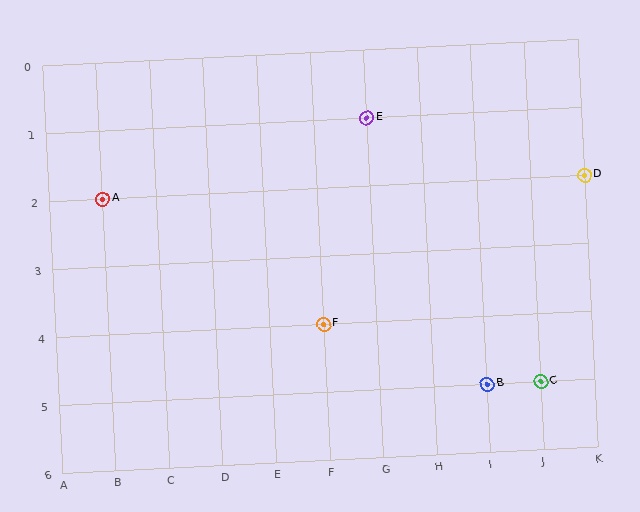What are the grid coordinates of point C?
Point C is at grid coordinates (J, 5).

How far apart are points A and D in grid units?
Points A and D are 9 columns apart.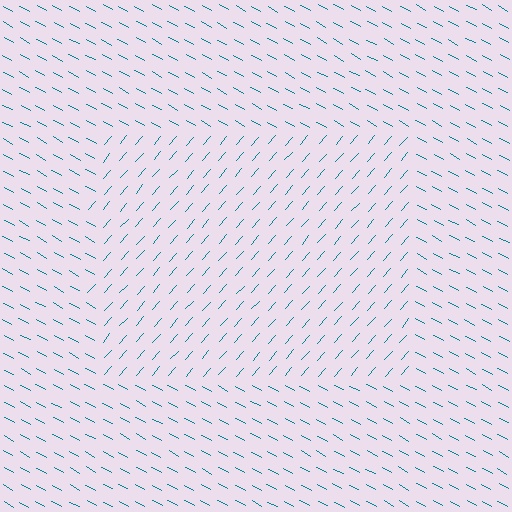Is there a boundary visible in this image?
Yes, there is a texture boundary formed by a change in line orientation.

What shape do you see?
I see a rectangle.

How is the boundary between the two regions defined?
The boundary is defined purely by a change in line orientation (approximately 77 degrees difference). All lines are the same color and thickness.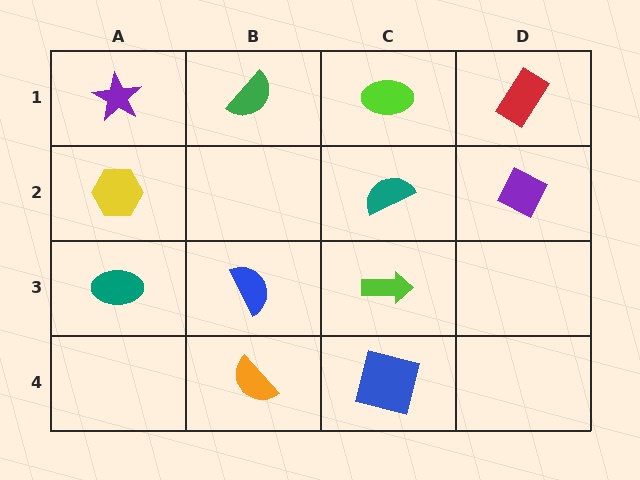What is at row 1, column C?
A lime ellipse.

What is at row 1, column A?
A purple star.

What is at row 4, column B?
An orange semicircle.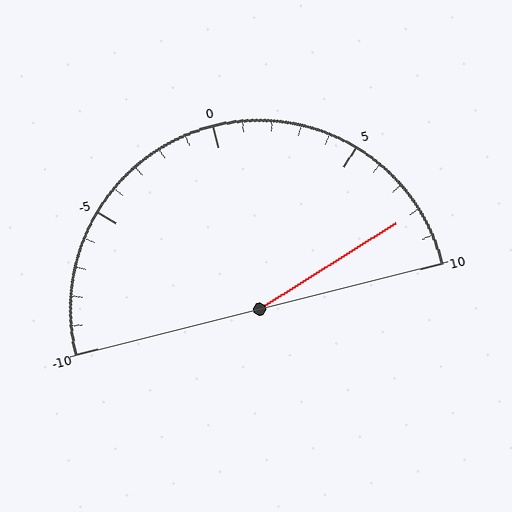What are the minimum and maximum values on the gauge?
The gauge ranges from -10 to 10.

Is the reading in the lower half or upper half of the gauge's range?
The reading is in the upper half of the range (-10 to 10).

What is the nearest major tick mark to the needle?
The nearest major tick mark is 10.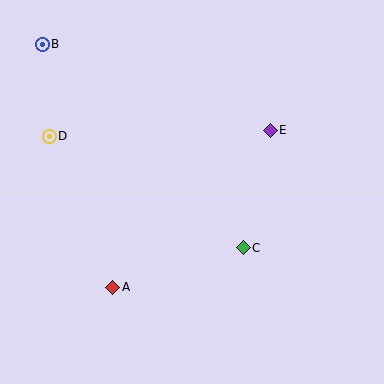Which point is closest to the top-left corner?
Point B is closest to the top-left corner.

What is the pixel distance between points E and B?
The distance between E and B is 244 pixels.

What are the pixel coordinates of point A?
Point A is at (113, 287).